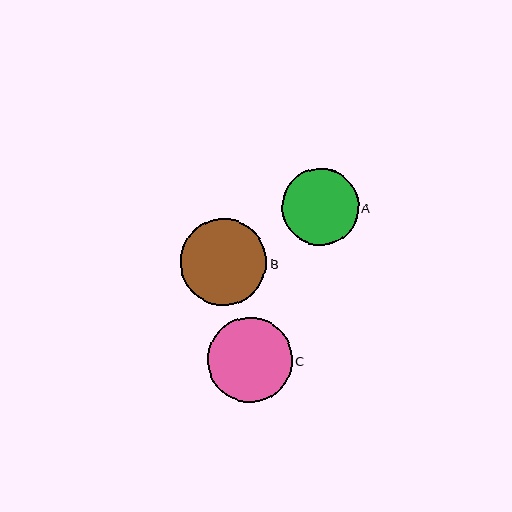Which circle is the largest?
Circle B is the largest with a size of approximately 86 pixels.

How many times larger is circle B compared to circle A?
Circle B is approximately 1.1 times the size of circle A.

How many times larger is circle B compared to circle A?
Circle B is approximately 1.1 times the size of circle A.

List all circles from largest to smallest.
From largest to smallest: B, C, A.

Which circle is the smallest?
Circle A is the smallest with a size of approximately 77 pixels.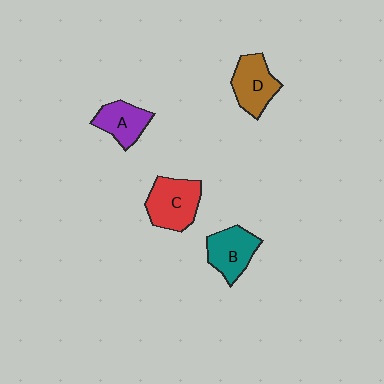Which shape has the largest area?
Shape C (red).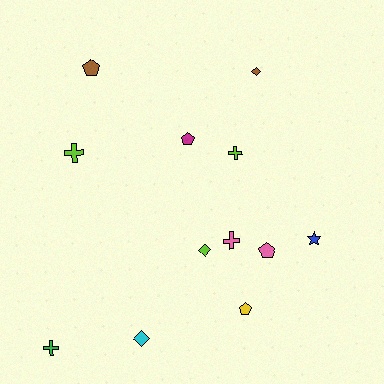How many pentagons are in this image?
There are 4 pentagons.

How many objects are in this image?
There are 12 objects.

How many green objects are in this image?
There is 1 green object.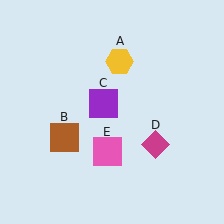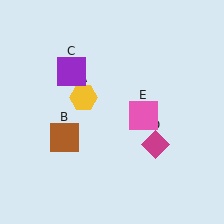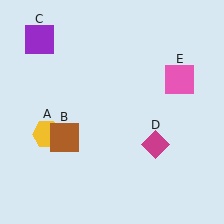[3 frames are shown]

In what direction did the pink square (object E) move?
The pink square (object E) moved up and to the right.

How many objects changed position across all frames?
3 objects changed position: yellow hexagon (object A), purple square (object C), pink square (object E).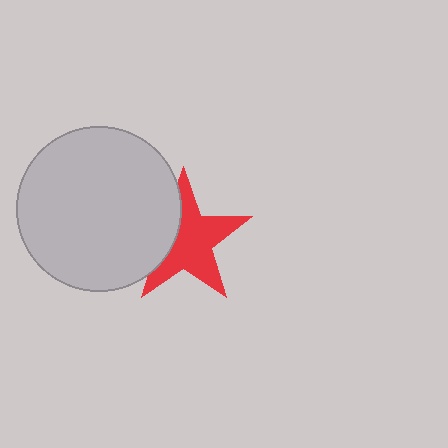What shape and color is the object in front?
The object in front is a light gray circle.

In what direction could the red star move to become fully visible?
The red star could move right. That would shift it out from behind the light gray circle entirely.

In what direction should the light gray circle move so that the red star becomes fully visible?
The light gray circle should move left. That is the shortest direction to clear the overlap and leave the red star fully visible.